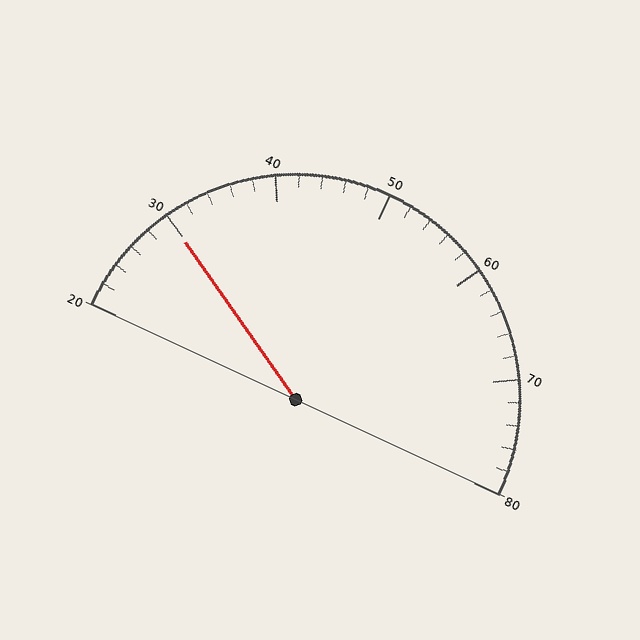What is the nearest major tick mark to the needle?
The nearest major tick mark is 30.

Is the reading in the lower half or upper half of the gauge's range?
The reading is in the lower half of the range (20 to 80).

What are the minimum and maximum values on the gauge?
The gauge ranges from 20 to 80.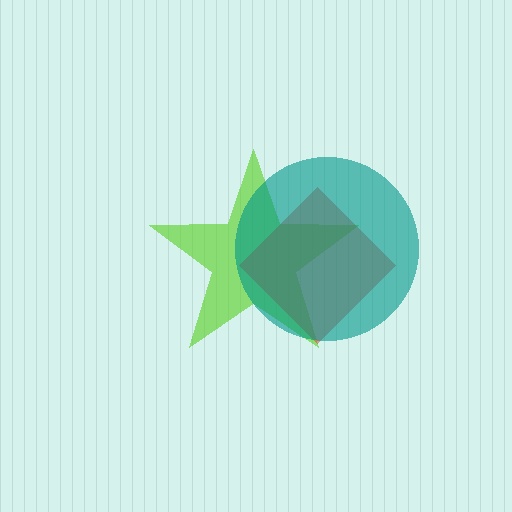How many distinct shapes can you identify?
There are 3 distinct shapes: a lime star, a red diamond, a teal circle.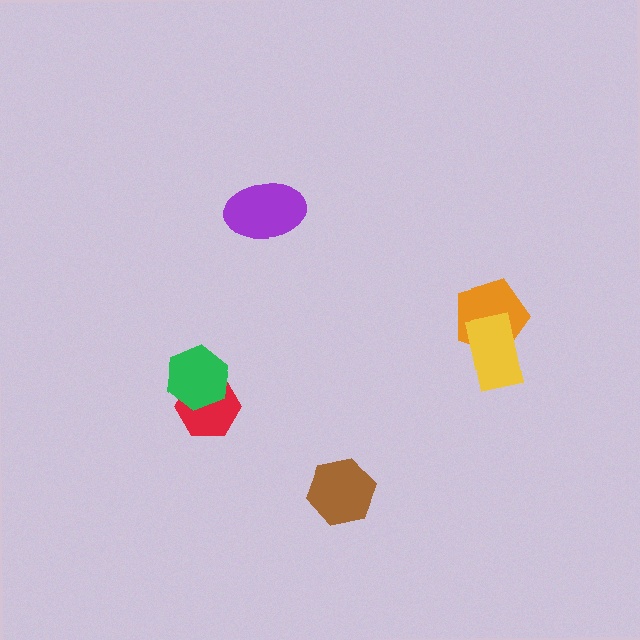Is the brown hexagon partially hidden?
No, no other shape covers it.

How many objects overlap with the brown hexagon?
0 objects overlap with the brown hexagon.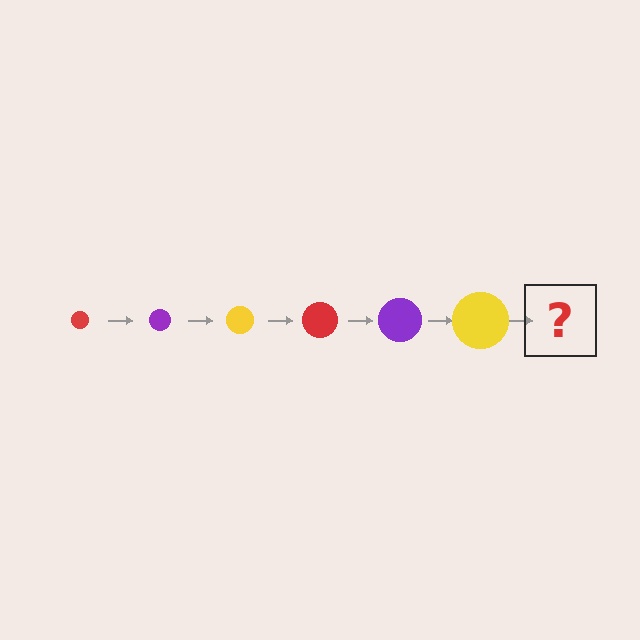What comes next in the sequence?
The next element should be a red circle, larger than the previous one.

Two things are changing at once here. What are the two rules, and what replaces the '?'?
The two rules are that the circle grows larger each step and the color cycles through red, purple, and yellow. The '?' should be a red circle, larger than the previous one.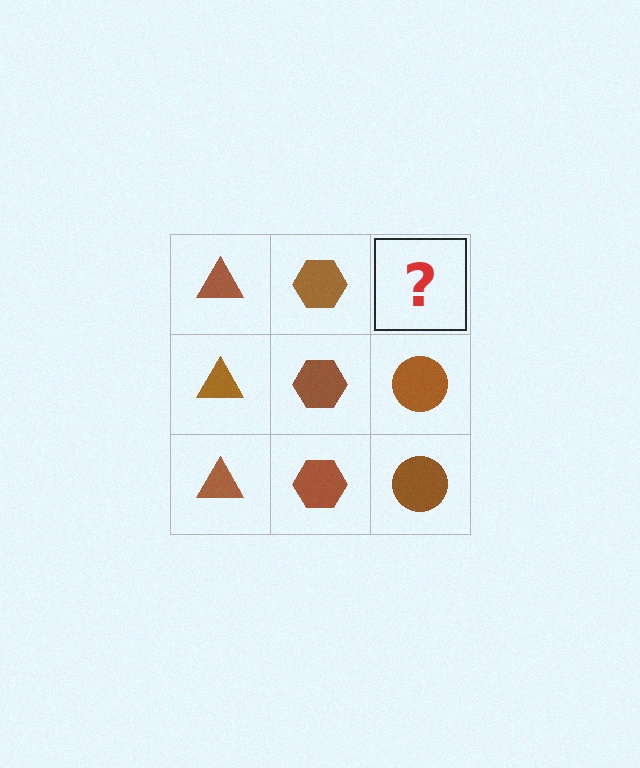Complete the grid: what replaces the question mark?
The question mark should be replaced with a brown circle.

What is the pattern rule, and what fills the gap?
The rule is that each column has a consistent shape. The gap should be filled with a brown circle.